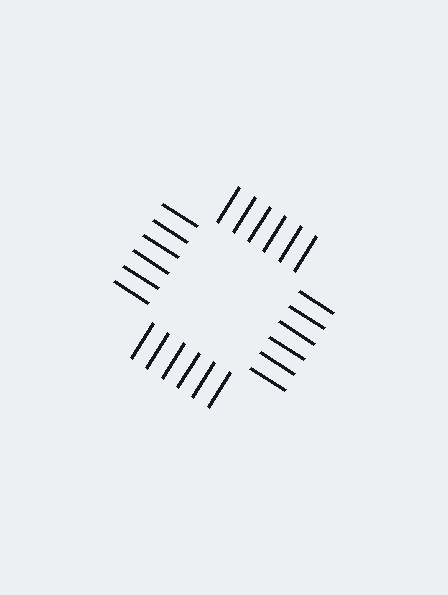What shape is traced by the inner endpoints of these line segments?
An illusory square — the line segments terminate on its edges but no continuous stroke is drawn.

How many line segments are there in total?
24 — 6 along each of the 4 edges.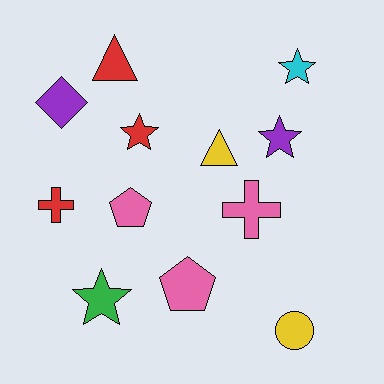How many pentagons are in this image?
There are 2 pentagons.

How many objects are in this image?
There are 12 objects.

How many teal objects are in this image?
There are no teal objects.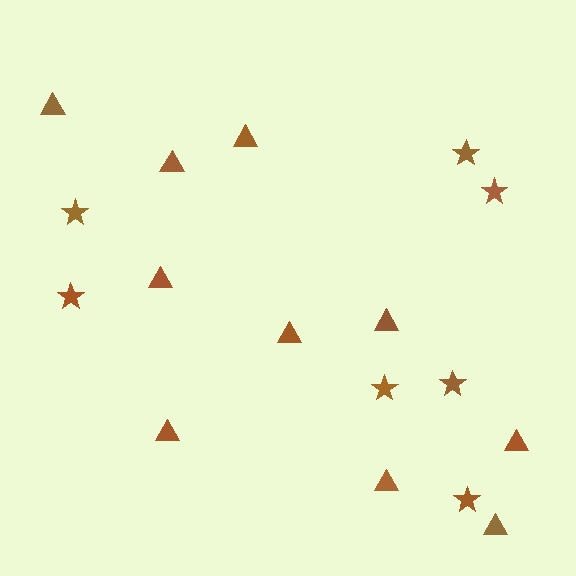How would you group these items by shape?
There are 2 groups: one group of stars (7) and one group of triangles (10).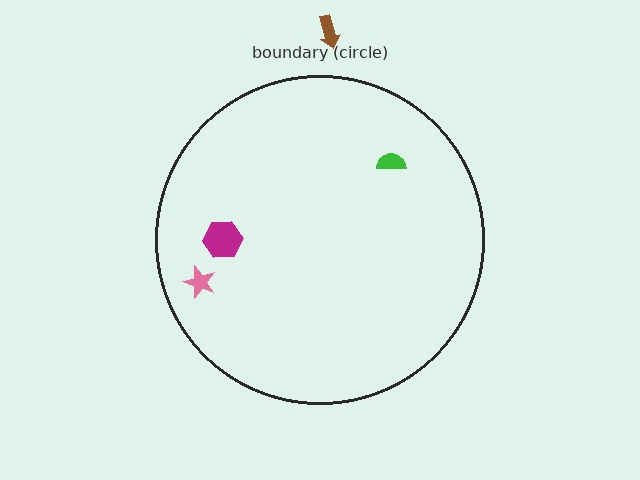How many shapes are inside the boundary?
3 inside, 1 outside.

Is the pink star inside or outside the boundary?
Inside.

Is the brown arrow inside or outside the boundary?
Outside.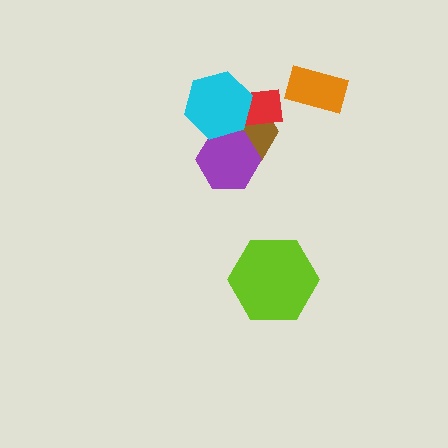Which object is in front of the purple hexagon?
The cyan hexagon is in front of the purple hexagon.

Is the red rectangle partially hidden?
Yes, it is partially covered by another shape.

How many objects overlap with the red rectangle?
2 objects overlap with the red rectangle.